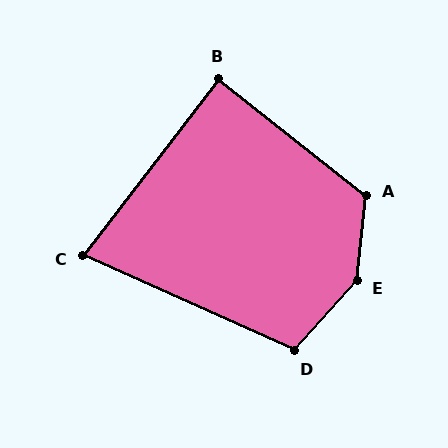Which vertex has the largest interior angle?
E, at approximately 144 degrees.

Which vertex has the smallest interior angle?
C, at approximately 77 degrees.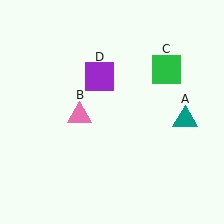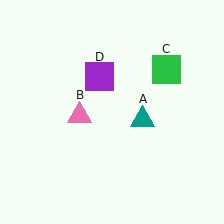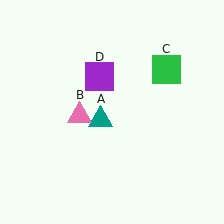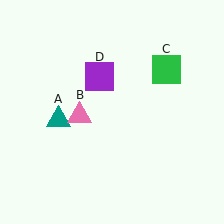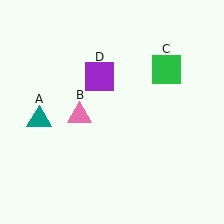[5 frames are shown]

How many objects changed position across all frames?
1 object changed position: teal triangle (object A).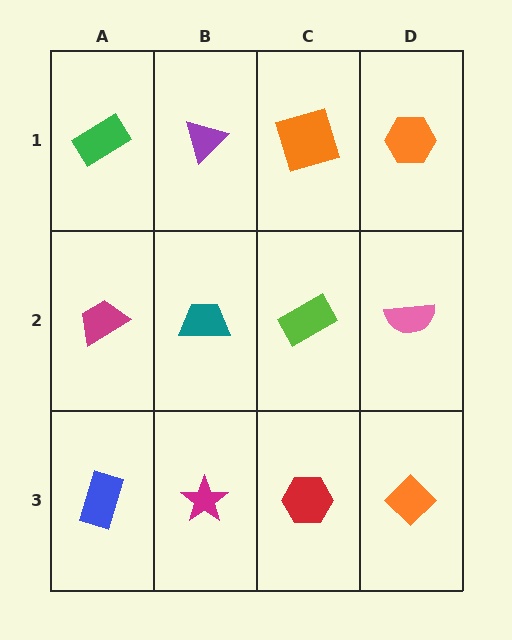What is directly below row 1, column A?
A magenta trapezoid.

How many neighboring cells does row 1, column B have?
3.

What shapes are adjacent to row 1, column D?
A pink semicircle (row 2, column D), an orange square (row 1, column C).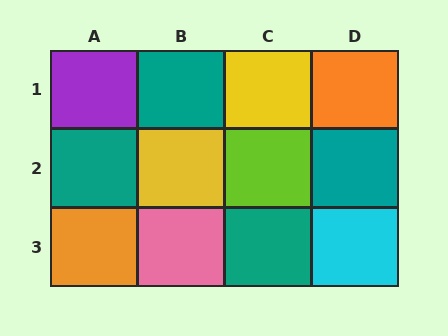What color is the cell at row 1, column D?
Orange.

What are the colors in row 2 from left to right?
Teal, yellow, lime, teal.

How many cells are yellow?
2 cells are yellow.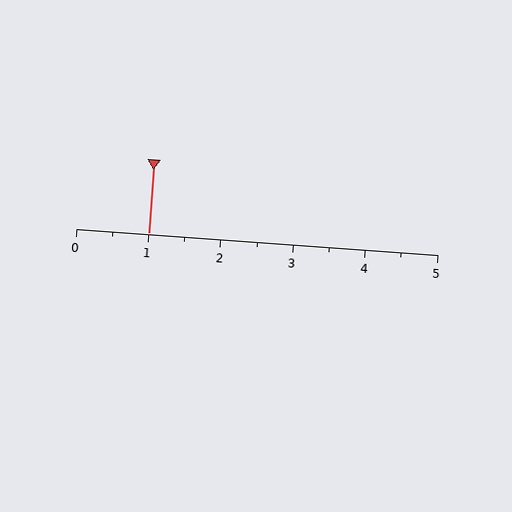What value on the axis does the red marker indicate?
The marker indicates approximately 1.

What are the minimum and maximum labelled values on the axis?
The axis runs from 0 to 5.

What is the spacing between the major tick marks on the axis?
The major ticks are spaced 1 apart.